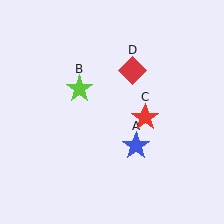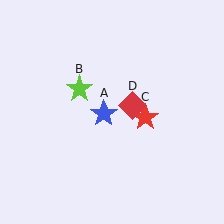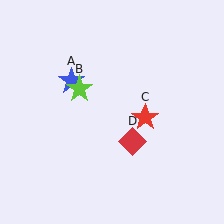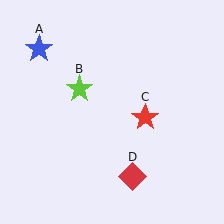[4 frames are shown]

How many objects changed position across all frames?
2 objects changed position: blue star (object A), red diamond (object D).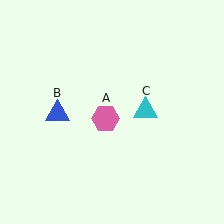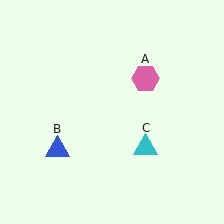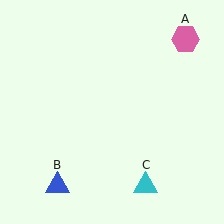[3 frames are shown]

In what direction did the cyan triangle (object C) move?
The cyan triangle (object C) moved down.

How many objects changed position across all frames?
3 objects changed position: pink hexagon (object A), blue triangle (object B), cyan triangle (object C).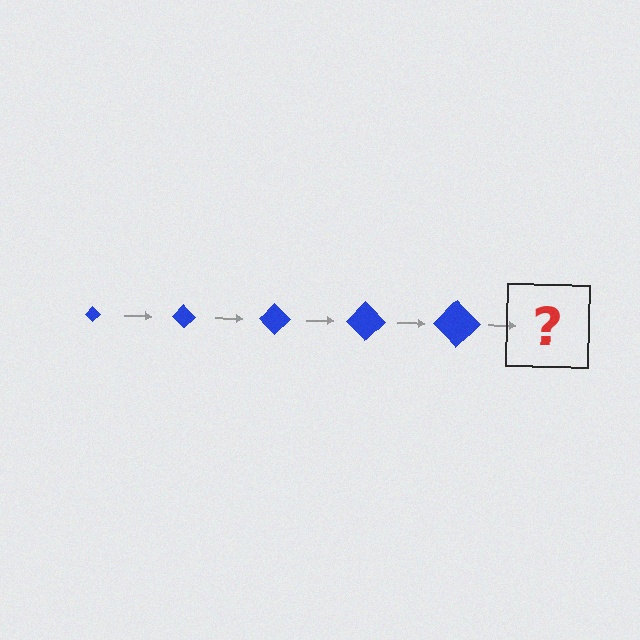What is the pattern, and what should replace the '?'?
The pattern is that the diamond gets progressively larger each step. The '?' should be a blue diamond, larger than the previous one.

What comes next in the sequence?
The next element should be a blue diamond, larger than the previous one.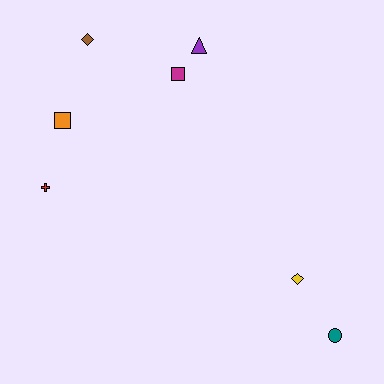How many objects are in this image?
There are 7 objects.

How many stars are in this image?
There are no stars.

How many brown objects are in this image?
There is 1 brown object.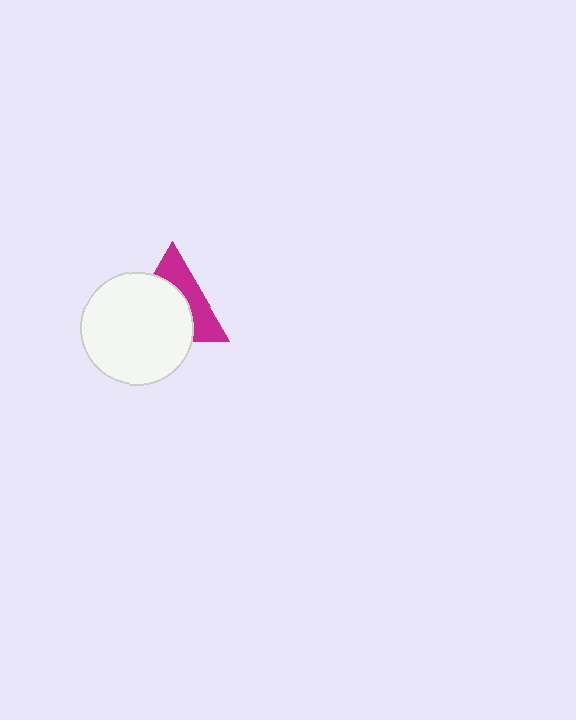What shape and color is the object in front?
The object in front is a white circle.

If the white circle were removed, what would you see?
You would see the complete magenta triangle.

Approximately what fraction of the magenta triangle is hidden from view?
Roughly 60% of the magenta triangle is hidden behind the white circle.